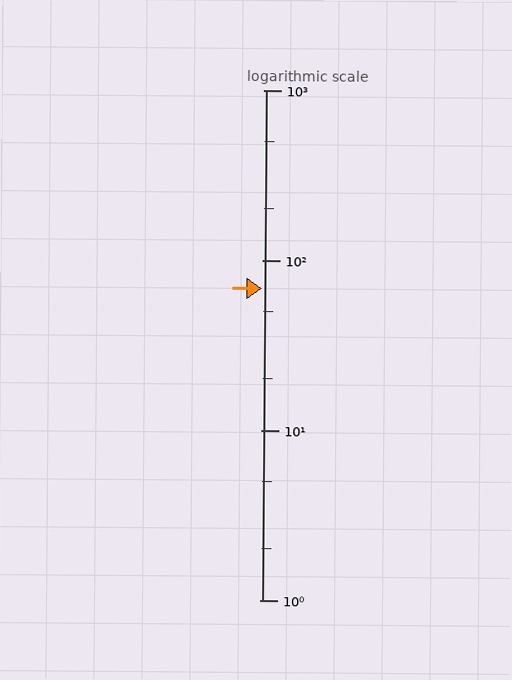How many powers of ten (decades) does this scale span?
The scale spans 3 decades, from 1 to 1000.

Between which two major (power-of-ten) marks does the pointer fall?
The pointer is between 10 and 100.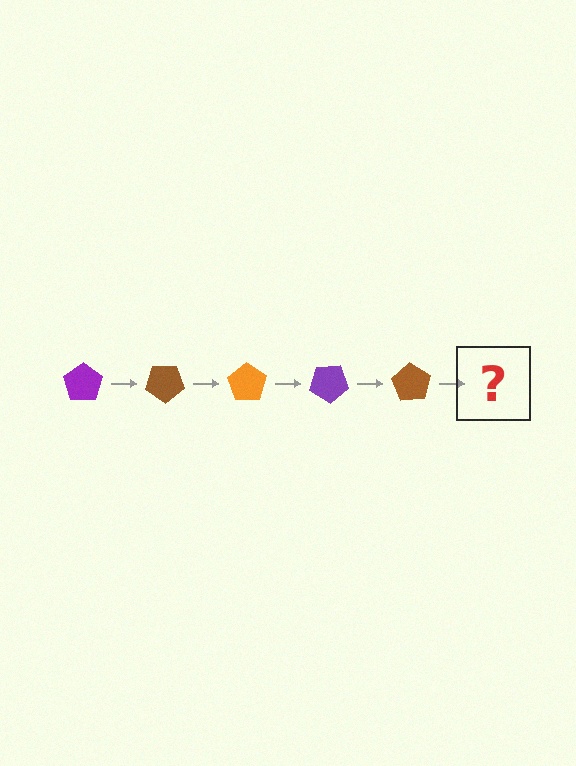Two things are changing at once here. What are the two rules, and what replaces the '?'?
The two rules are that it rotates 35 degrees each step and the color cycles through purple, brown, and orange. The '?' should be an orange pentagon, rotated 175 degrees from the start.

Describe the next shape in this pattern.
It should be an orange pentagon, rotated 175 degrees from the start.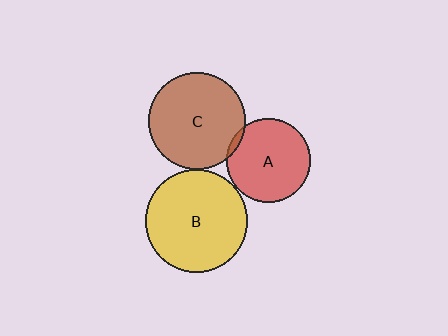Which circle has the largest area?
Circle B (yellow).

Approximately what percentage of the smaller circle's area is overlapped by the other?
Approximately 5%.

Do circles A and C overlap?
Yes.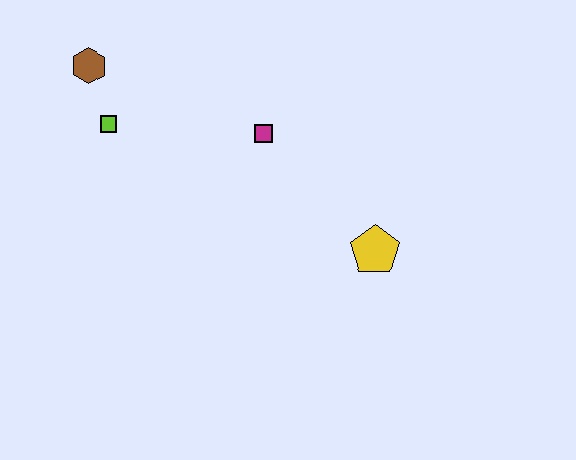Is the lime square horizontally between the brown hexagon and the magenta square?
Yes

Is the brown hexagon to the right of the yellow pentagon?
No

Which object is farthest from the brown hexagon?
The yellow pentagon is farthest from the brown hexagon.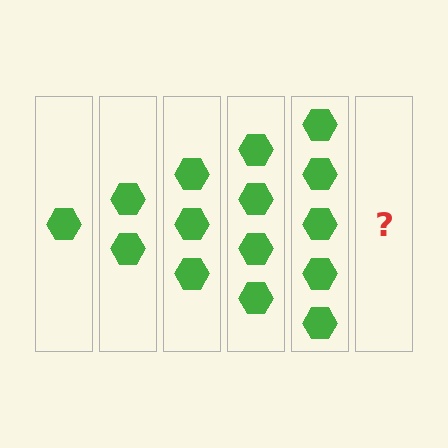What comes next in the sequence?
The next element should be 6 hexagons.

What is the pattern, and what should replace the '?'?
The pattern is that each step adds one more hexagon. The '?' should be 6 hexagons.